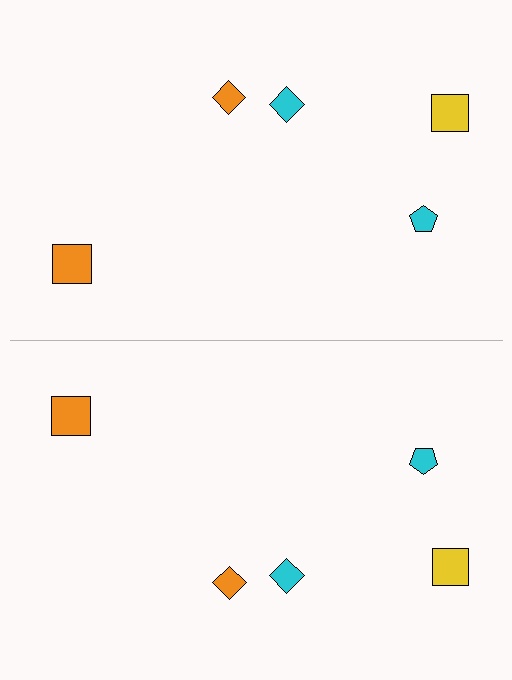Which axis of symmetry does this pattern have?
The pattern has a horizontal axis of symmetry running through the center of the image.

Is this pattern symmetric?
Yes, this pattern has bilateral (reflection) symmetry.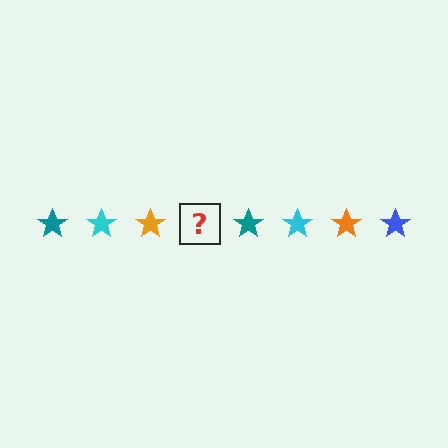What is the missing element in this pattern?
The missing element is a blue star.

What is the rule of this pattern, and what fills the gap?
The rule is that the pattern cycles through teal, cyan, orange, blue stars. The gap should be filled with a blue star.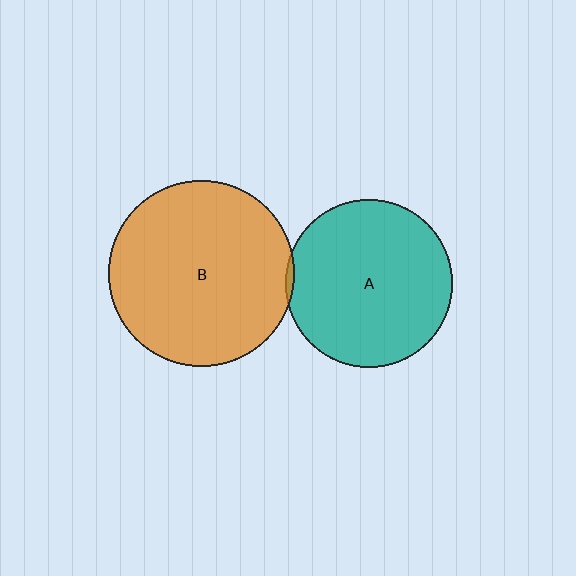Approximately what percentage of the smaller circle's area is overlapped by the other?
Approximately 5%.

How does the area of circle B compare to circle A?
Approximately 1.2 times.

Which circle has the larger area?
Circle B (orange).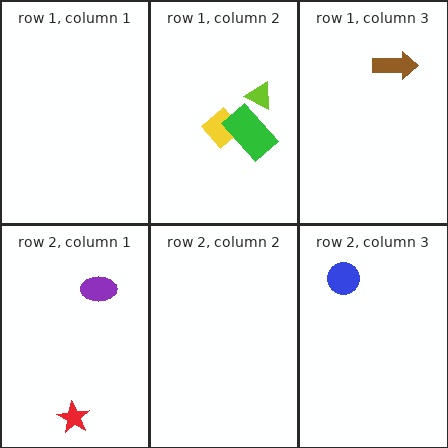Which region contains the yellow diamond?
The row 1, column 2 region.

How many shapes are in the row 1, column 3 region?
1.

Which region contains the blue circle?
The row 2, column 3 region.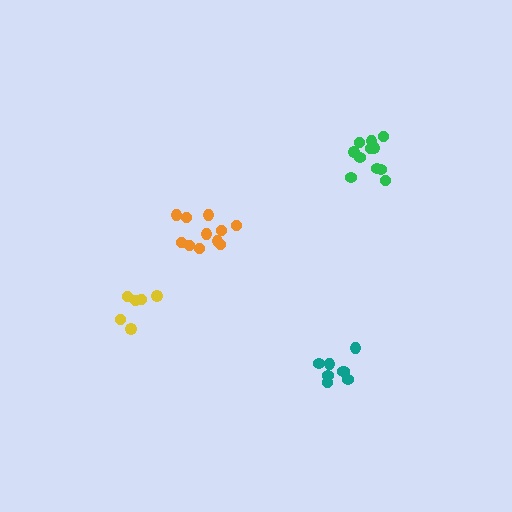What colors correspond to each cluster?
The clusters are colored: green, teal, orange, yellow.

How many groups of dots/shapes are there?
There are 4 groups.